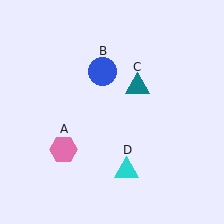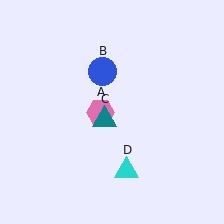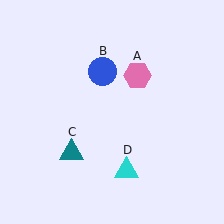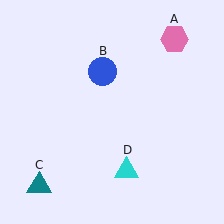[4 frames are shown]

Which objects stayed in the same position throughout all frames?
Blue circle (object B) and cyan triangle (object D) remained stationary.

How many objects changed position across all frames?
2 objects changed position: pink hexagon (object A), teal triangle (object C).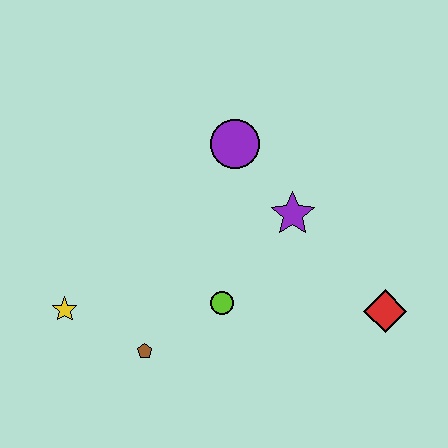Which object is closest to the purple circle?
The purple star is closest to the purple circle.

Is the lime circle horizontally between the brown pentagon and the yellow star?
No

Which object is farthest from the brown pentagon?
The red diamond is farthest from the brown pentagon.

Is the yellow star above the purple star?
No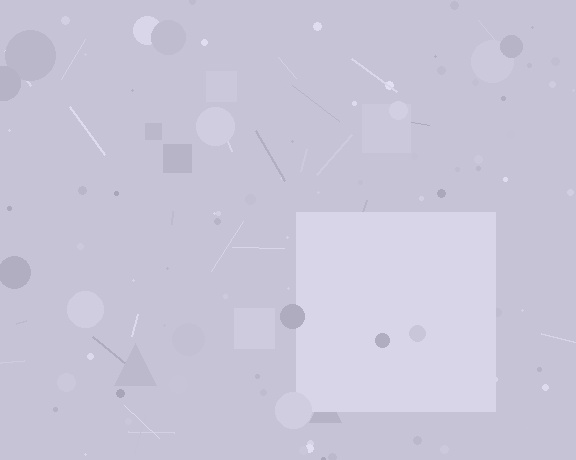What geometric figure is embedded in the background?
A square is embedded in the background.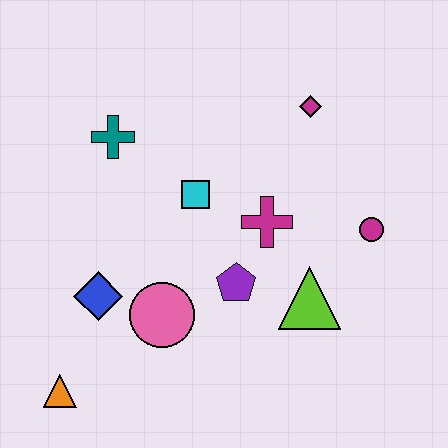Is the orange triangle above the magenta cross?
No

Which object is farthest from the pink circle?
The magenta diamond is farthest from the pink circle.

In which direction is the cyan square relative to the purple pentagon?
The cyan square is above the purple pentagon.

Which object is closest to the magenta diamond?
The magenta cross is closest to the magenta diamond.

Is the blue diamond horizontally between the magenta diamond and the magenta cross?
No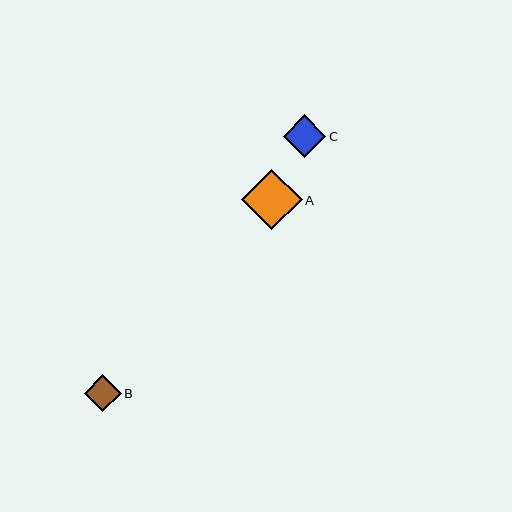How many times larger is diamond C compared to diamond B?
Diamond C is approximately 1.1 times the size of diamond B.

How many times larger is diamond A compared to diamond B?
Diamond A is approximately 1.6 times the size of diamond B.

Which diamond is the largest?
Diamond A is the largest with a size of approximately 60 pixels.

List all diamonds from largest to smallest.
From largest to smallest: A, C, B.